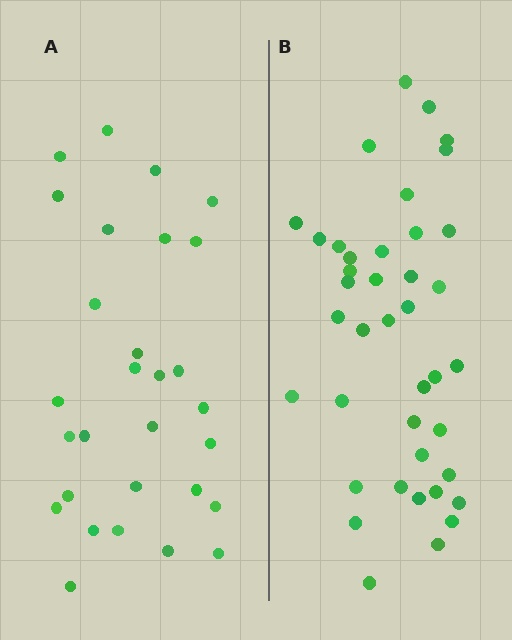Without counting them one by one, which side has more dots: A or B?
Region B (the right region) has more dots.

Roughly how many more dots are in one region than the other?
Region B has roughly 12 or so more dots than region A.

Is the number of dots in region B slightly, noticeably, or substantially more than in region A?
Region B has noticeably more, but not dramatically so. The ratio is roughly 1.4 to 1.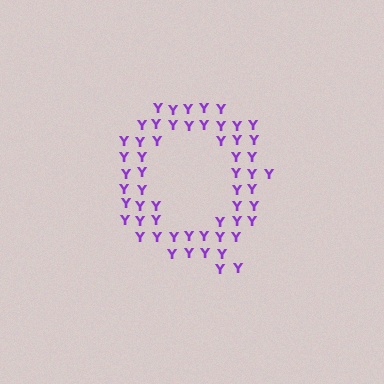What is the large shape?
The large shape is the letter Q.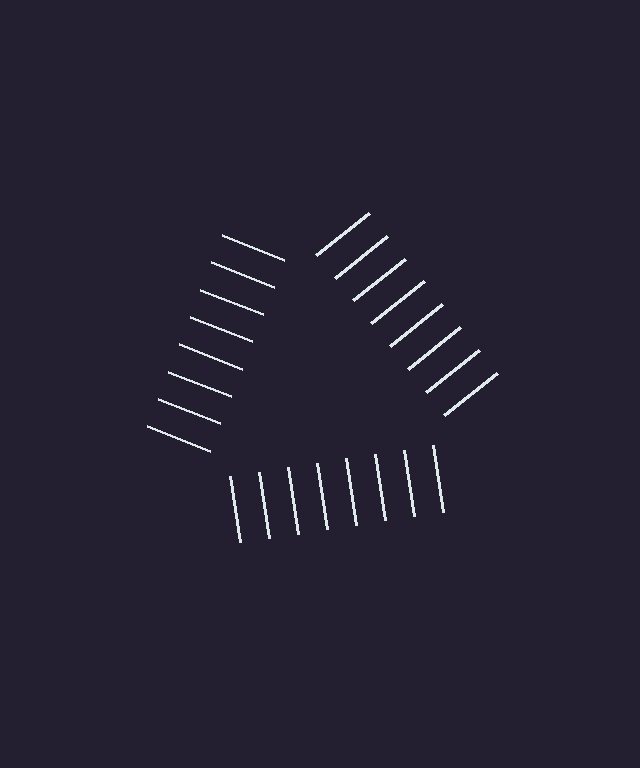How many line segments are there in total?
24 — 8 along each of the 3 edges.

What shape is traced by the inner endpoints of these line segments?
An illusory triangle — the line segments terminate on its edges but no continuous stroke is drawn.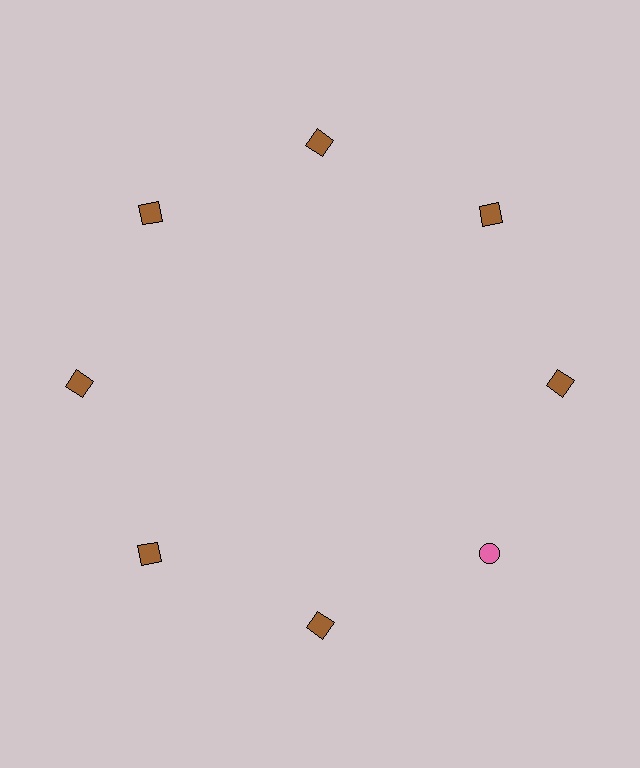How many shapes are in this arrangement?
There are 8 shapes arranged in a ring pattern.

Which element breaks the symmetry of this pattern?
The pink circle at roughly the 4 o'clock position breaks the symmetry. All other shapes are brown squares.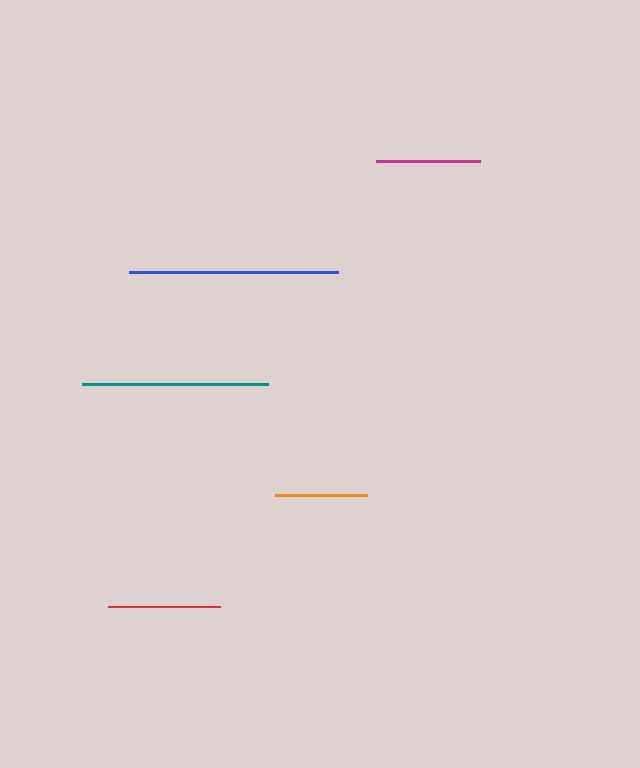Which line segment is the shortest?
The orange line is the shortest at approximately 92 pixels.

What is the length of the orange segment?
The orange segment is approximately 92 pixels long.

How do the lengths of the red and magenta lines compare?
The red and magenta lines are approximately the same length.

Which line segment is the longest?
The blue line is the longest at approximately 208 pixels.